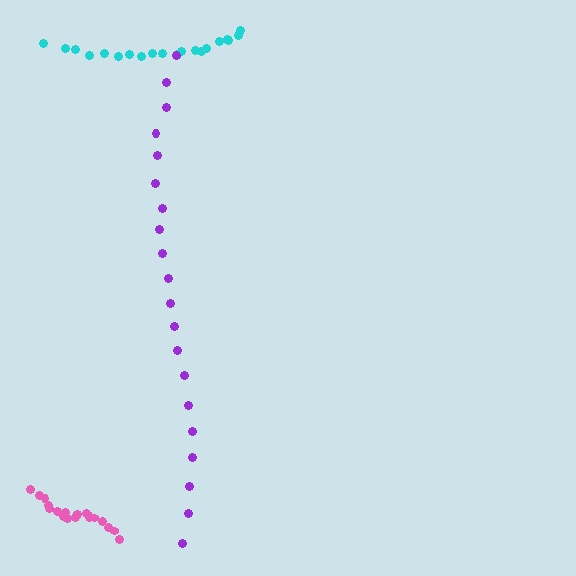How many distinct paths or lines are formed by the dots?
There are 3 distinct paths.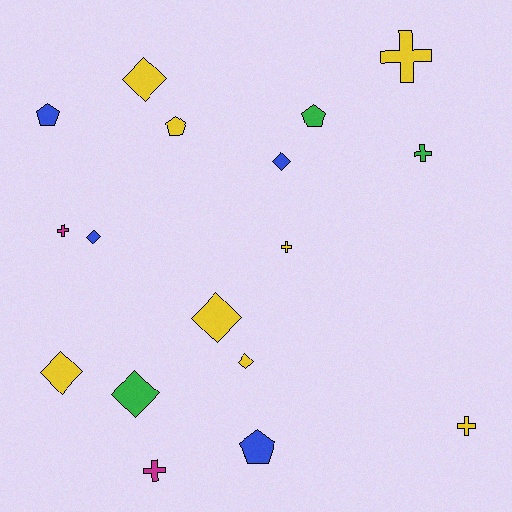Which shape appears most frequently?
Diamond, with 7 objects.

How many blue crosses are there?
There are no blue crosses.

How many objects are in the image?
There are 17 objects.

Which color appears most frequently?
Yellow, with 8 objects.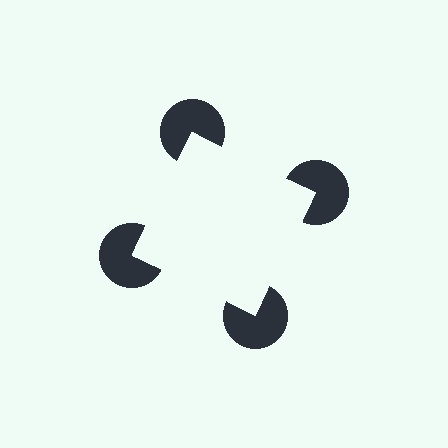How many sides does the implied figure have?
4 sides.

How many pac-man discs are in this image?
There are 4 — one at each vertex of the illusory square.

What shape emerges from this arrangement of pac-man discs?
An illusory square — its edges are inferred from the aligned wedge cuts in the pac-man discs, not physically drawn.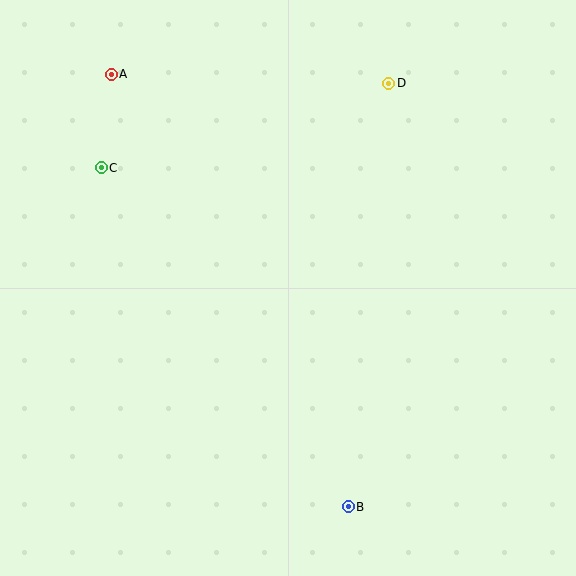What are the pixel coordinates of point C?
Point C is at (101, 168).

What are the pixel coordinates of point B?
Point B is at (348, 507).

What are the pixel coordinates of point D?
Point D is at (389, 83).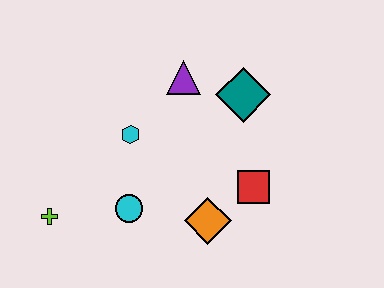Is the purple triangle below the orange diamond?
No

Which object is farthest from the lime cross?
The teal diamond is farthest from the lime cross.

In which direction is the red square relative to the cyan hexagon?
The red square is to the right of the cyan hexagon.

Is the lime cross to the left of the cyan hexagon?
Yes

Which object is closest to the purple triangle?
The teal diamond is closest to the purple triangle.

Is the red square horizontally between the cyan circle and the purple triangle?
No